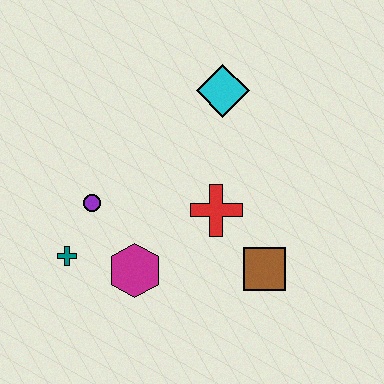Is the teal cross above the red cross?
No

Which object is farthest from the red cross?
The teal cross is farthest from the red cross.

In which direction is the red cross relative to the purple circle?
The red cross is to the right of the purple circle.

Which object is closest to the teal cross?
The purple circle is closest to the teal cross.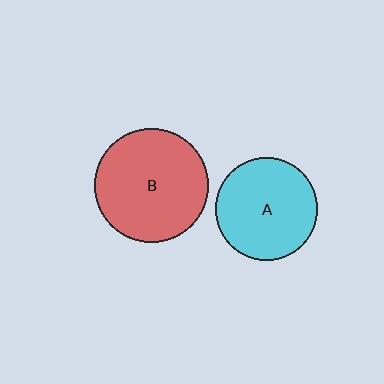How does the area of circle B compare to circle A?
Approximately 1.2 times.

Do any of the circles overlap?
No, none of the circles overlap.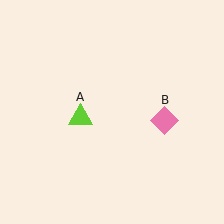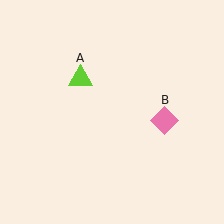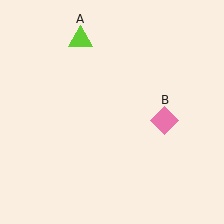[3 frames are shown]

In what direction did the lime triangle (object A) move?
The lime triangle (object A) moved up.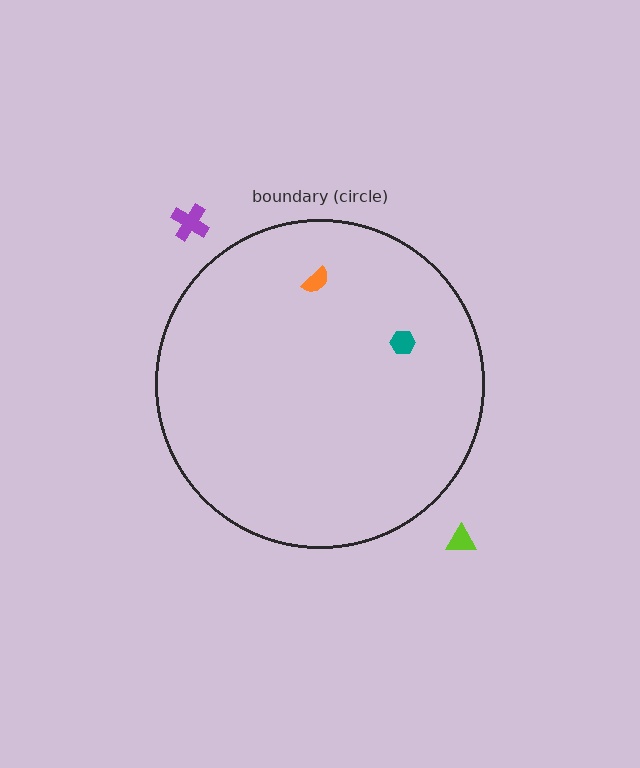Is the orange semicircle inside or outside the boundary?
Inside.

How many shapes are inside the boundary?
2 inside, 2 outside.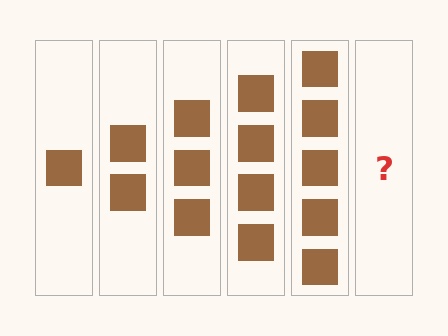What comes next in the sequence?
The next element should be 6 squares.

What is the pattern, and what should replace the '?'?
The pattern is that each step adds one more square. The '?' should be 6 squares.